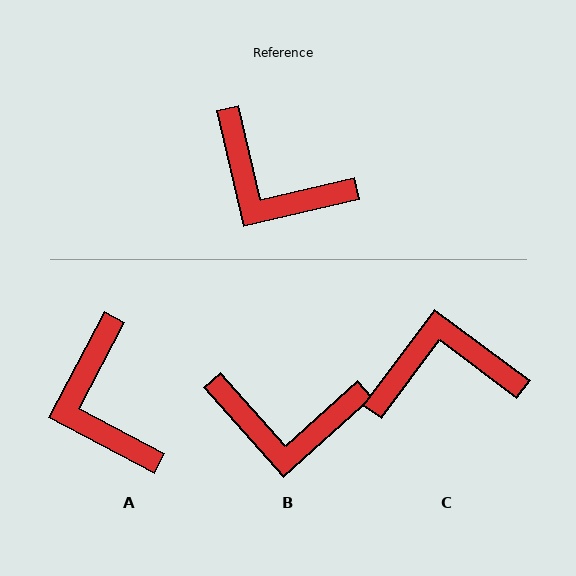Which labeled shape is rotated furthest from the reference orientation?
C, about 140 degrees away.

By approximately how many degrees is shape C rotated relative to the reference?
Approximately 140 degrees clockwise.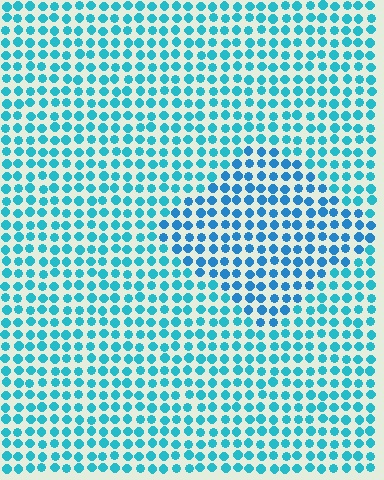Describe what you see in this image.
The image is filled with small cyan elements in a uniform arrangement. A diamond-shaped region is visible where the elements are tinted to a slightly different hue, forming a subtle color boundary.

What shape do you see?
I see a diamond.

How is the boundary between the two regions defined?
The boundary is defined purely by a slight shift in hue (about 20 degrees). Spacing, size, and orientation are identical on both sides.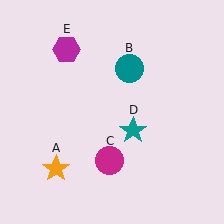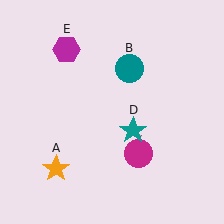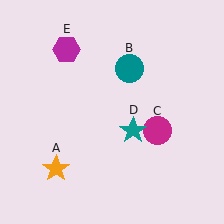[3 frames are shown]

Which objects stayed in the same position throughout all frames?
Orange star (object A) and teal circle (object B) and teal star (object D) and magenta hexagon (object E) remained stationary.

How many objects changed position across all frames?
1 object changed position: magenta circle (object C).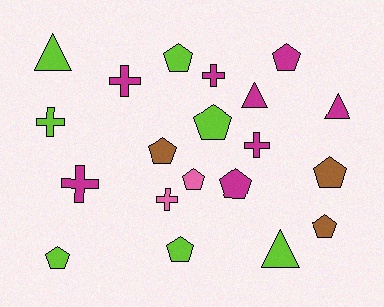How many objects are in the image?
There are 20 objects.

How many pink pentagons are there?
There is 1 pink pentagon.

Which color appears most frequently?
Magenta, with 8 objects.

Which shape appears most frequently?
Pentagon, with 10 objects.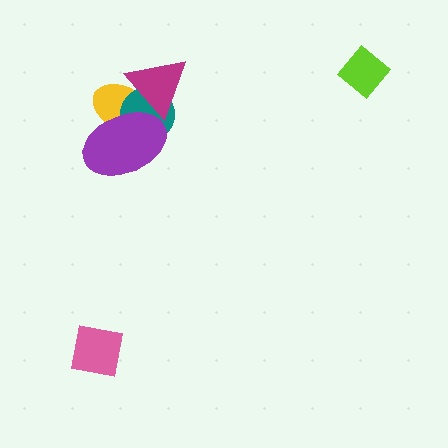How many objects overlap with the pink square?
0 objects overlap with the pink square.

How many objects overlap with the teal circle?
3 objects overlap with the teal circle.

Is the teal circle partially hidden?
Yes, it is partially covered by another shape.